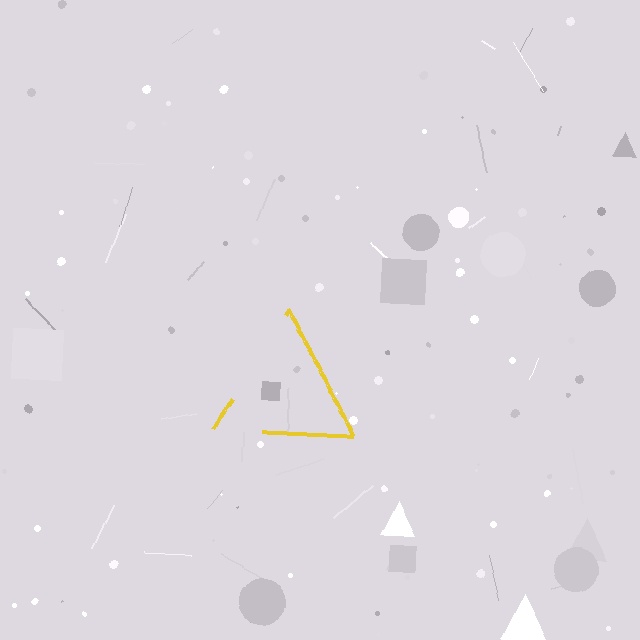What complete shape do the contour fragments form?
The contour fragments form a triangle.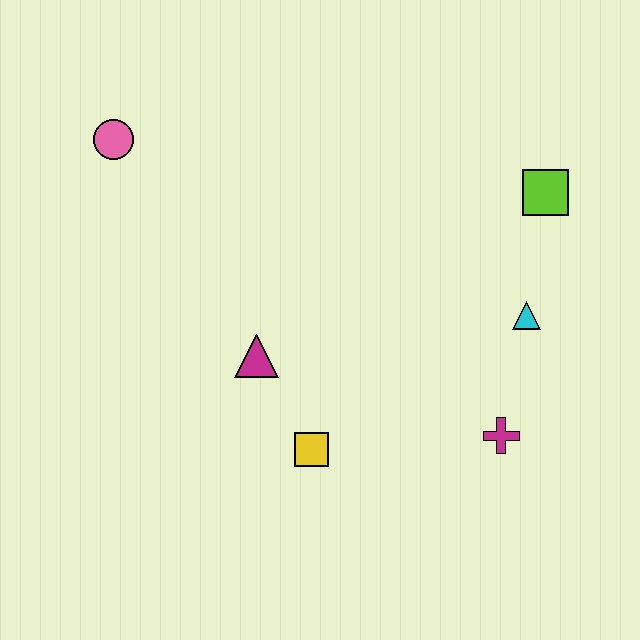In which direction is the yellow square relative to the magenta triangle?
The yellow square is below the magenta triangle.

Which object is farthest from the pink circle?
The magenta cross is farthest from the pink circle.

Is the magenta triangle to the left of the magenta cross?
Yes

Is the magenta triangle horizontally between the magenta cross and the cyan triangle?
No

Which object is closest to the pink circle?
The magenta triangle is closest to the pink circle.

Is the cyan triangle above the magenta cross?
Yes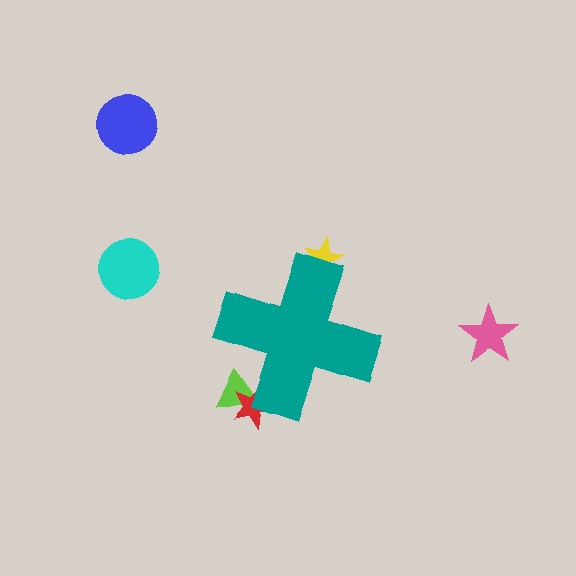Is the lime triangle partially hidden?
Yes, the lime triangle is partially hidden behind the teal cross.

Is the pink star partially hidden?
No, the pink star is fully visible.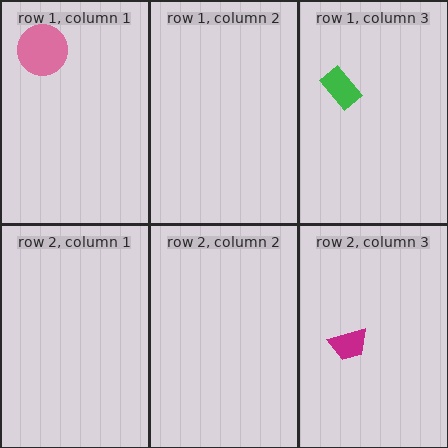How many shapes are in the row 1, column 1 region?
1.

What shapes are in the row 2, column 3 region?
The magenta trapezoid.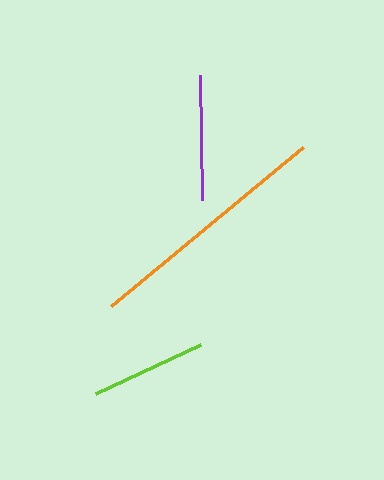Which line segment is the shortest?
The lime line is the shortest at approximately 116 pixels.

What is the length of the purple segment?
The purple segment is approximately 125 pixels long.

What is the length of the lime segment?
The lime segment is approximately 116 pixels long.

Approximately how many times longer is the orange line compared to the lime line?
The orange line is approximately 2.1 times the length of the lime line.